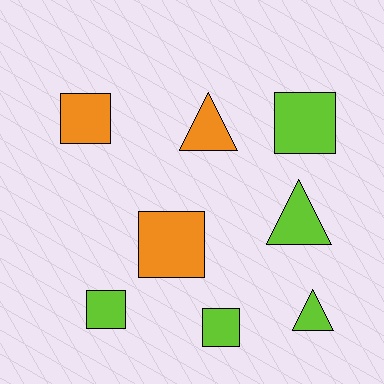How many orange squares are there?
There are 2 orange squares.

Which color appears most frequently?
Lime, with 5 objects.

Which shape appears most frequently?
Square, with 5 objects.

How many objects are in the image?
There are 8 objects.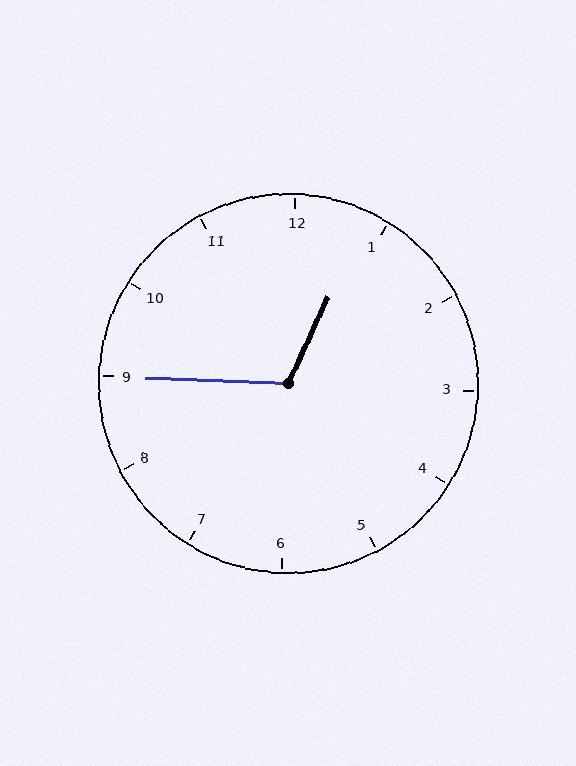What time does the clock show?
12:45.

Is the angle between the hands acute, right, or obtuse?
It is obtuse.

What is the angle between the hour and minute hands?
Approximately 112 degrees.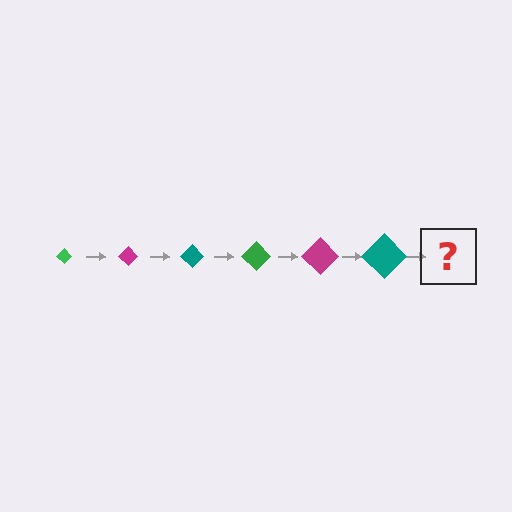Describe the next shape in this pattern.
It should be a green diamond, larger than the previous one.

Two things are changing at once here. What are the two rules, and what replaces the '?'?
The two rules are that the diamond grows larger each step and the color cycles through green, magenta, and teal. The '?' should be a green diamond, larger than the previous one.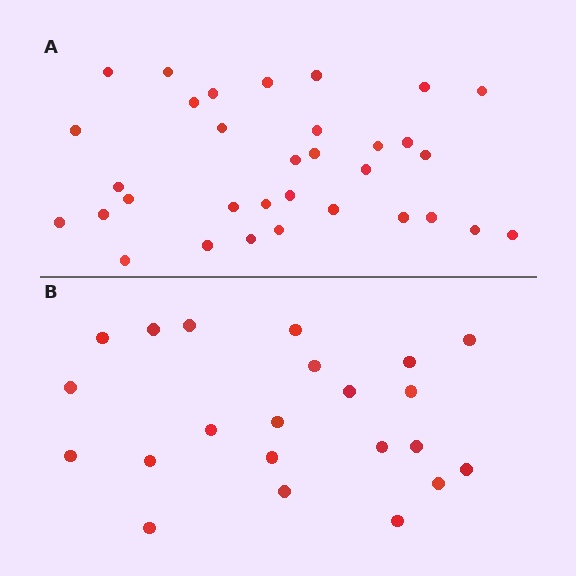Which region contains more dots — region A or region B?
Region A (the top region) has more dots.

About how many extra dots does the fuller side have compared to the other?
Region A has roughly 12 or so more dots than region B.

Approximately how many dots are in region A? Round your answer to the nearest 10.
About 30 dots. (The exact count is 33, which rounds to 30.)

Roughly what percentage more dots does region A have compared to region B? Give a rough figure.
About 50% more.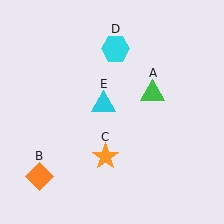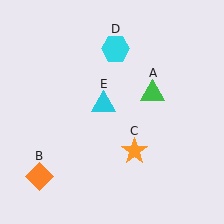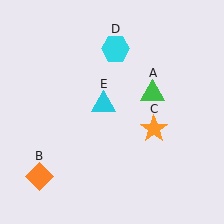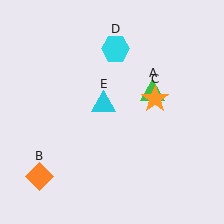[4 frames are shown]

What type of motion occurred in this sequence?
The orange star (object C) rotated counterclockwise around the center of the scene.